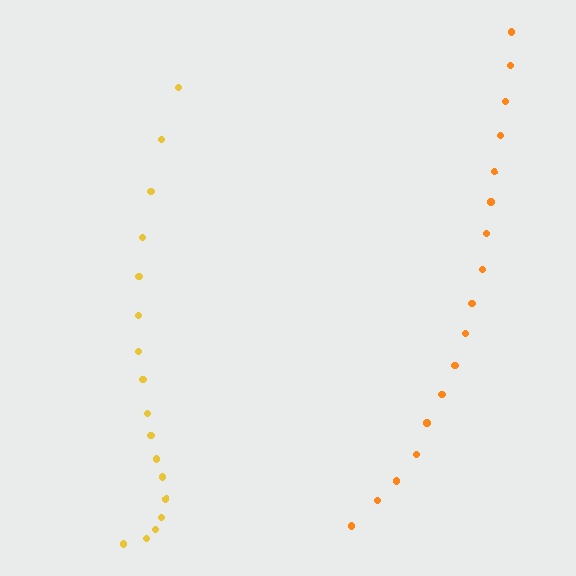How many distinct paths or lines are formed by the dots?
There are 2 distinct paths.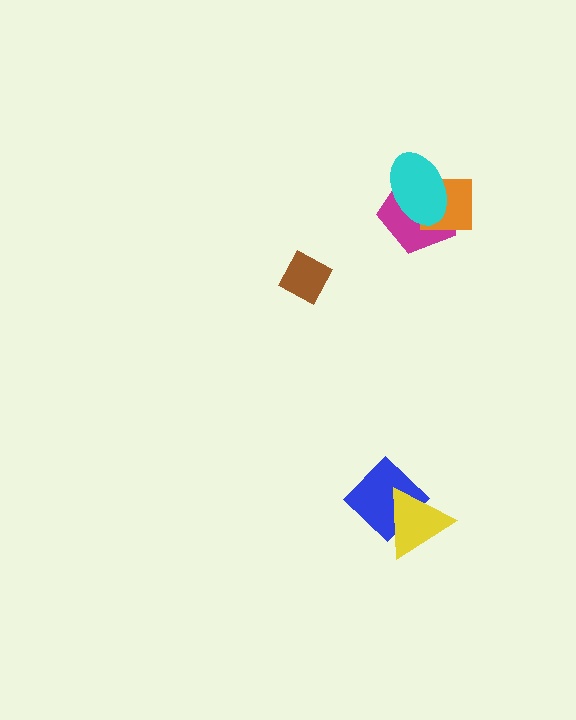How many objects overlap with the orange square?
2 objects overlap with the orange square.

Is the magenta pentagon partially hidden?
Yes, it is partially covered by another shape.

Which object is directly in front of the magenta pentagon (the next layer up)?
The orange square is directly in front of the magenta pentagon.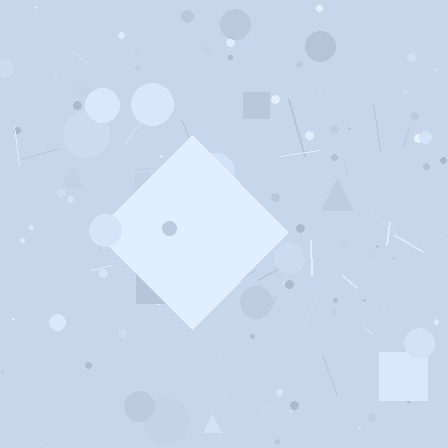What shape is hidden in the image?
A diamond is hidden in the image.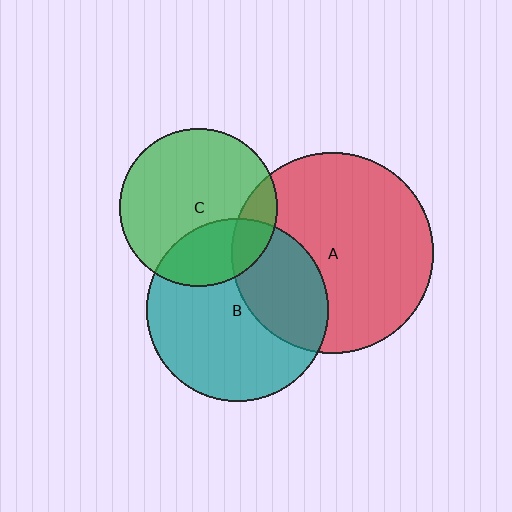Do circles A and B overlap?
Yes.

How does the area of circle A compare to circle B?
Approximately 1.2 times.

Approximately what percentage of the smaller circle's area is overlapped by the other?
Approximately 35%.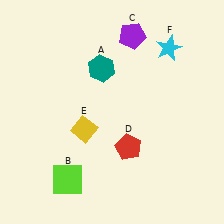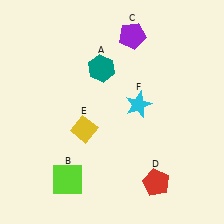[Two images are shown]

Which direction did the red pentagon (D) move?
The red pentagon (D) moved down.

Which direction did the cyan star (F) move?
The cyan star (F) moved down.